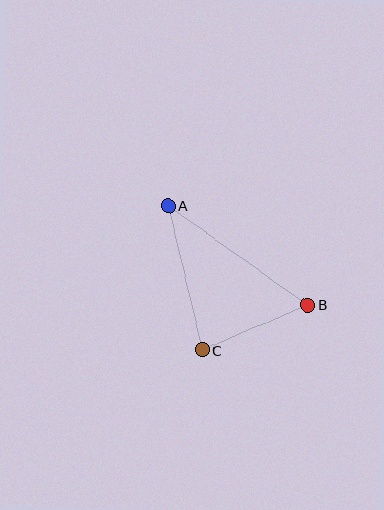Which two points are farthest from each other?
Points A and B are farthest from each other.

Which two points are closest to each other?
Points B and C are closest to each other.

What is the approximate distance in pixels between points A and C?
The distance between A and C is approximately 148 pixels.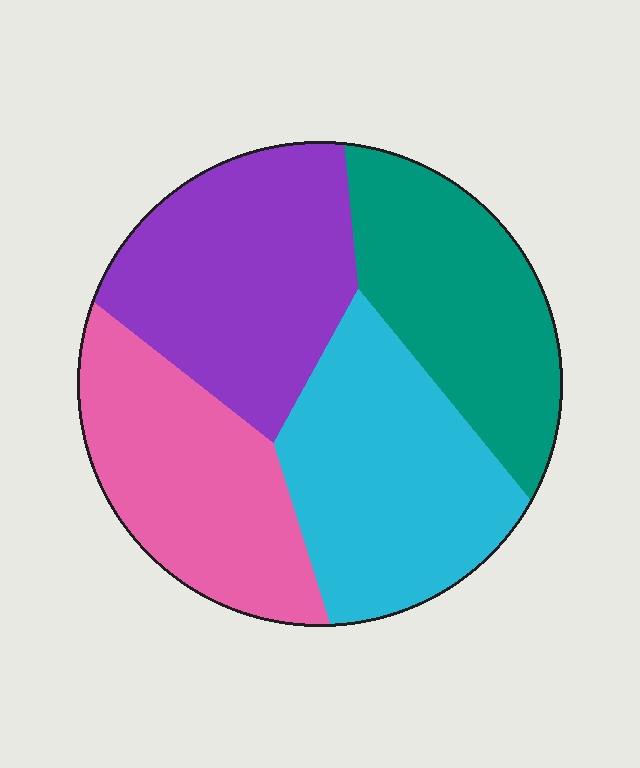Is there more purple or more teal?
Purple.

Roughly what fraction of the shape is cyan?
Cyan covers about 25% of the shape.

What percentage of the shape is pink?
Pink takes up about one quarter (1/4) of the shape.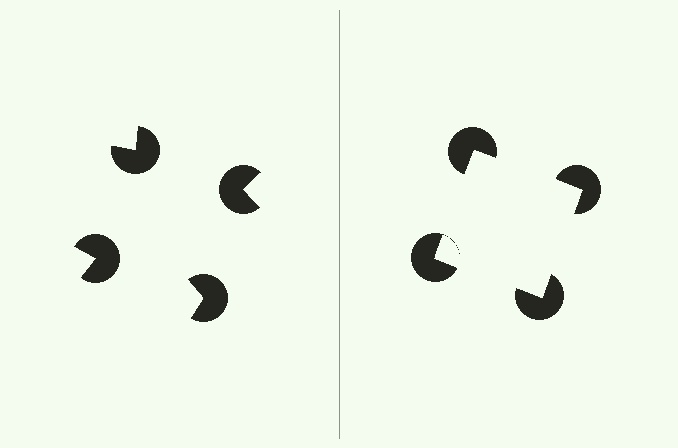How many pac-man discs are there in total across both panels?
8 — 4 on each side.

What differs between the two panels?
The pac-man discs are positioned identically on both sides; only the wedge orientations differ. On the right they align to a square; on the left they are misaligned.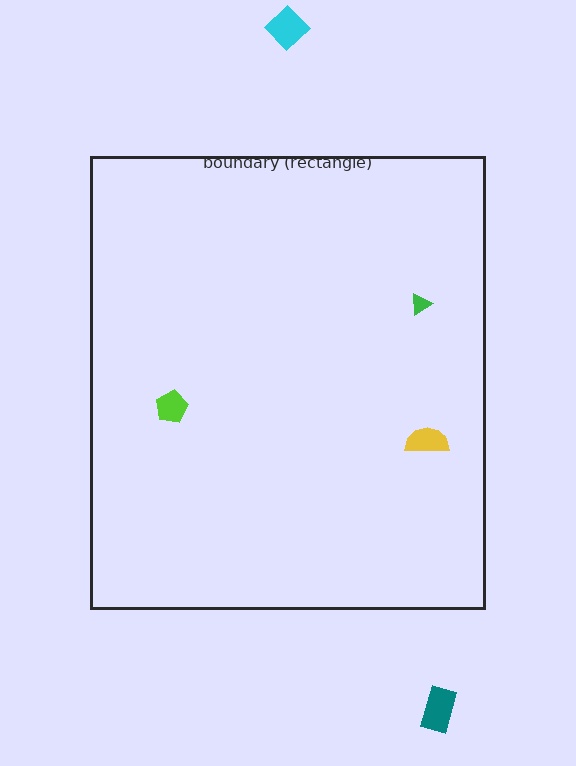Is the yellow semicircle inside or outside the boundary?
Inside.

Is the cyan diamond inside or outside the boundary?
Outside.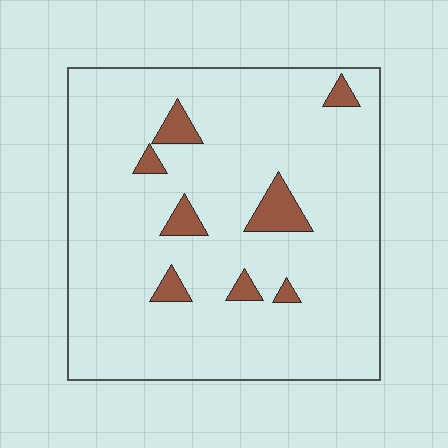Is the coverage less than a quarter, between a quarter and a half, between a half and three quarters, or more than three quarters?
Less than a quarter.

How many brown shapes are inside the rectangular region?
8.